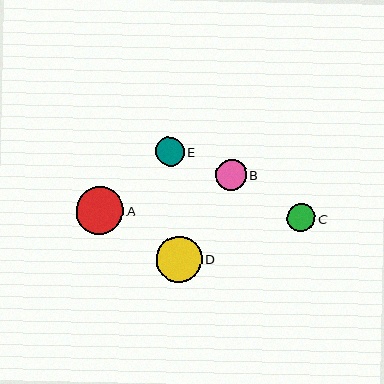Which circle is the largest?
Circle A is the largest with a size of approximately 47 pixels.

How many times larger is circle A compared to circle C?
Circle A is approximately 1.7 times the size of circle C.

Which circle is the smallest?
Circle E is the smallest with a size of approximately 28 pixels.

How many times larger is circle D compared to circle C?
Circle D is approximately 1.6 times the size of circle C.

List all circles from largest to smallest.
From largest to smallest: A, D, B, C, E.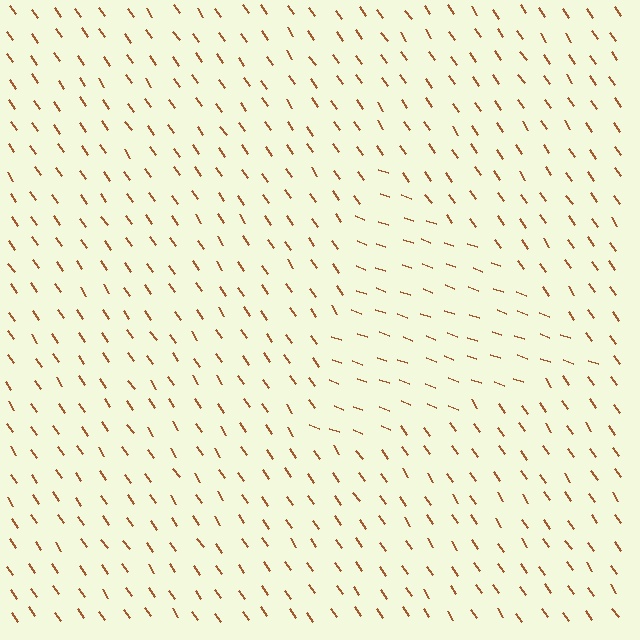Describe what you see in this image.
The image is filled with small brown line segments. A triangle region in the image has lines oriented differently from the surrounding lines, creating a visible texture boundary.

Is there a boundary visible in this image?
Yes, there is a texture boundary formed by a change in line orientation.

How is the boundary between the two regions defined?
The boundary is defined purely by a change in line orientation (approximately 36 degrees difference). All lines are the same color and thickness.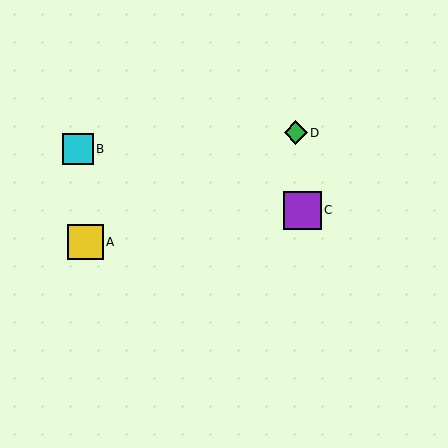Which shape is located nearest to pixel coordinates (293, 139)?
The green diamond (labeled D) at (296, 133) is nearest to that location.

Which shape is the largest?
The purple square (labeled C) is the largest.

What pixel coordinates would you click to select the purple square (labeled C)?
Click at (303, 210) to select the purple square C.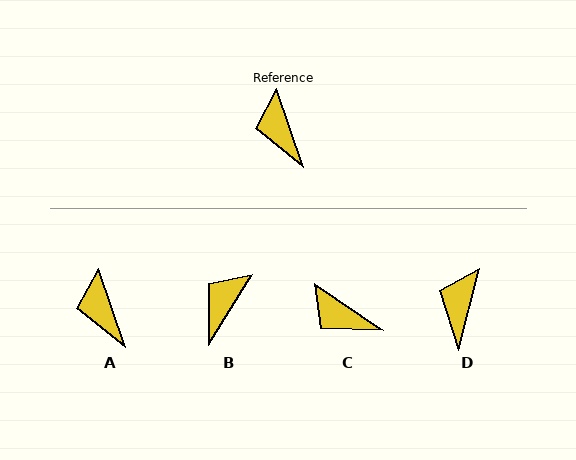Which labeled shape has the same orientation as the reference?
A.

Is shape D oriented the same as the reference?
No, it is off by about 34 degrees.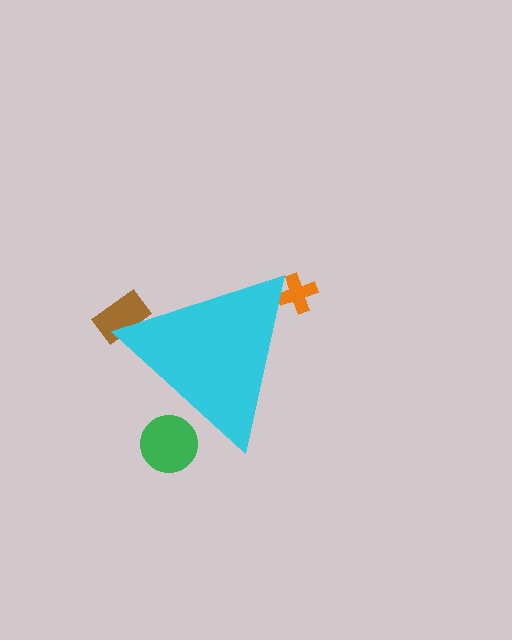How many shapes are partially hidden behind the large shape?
3 shapes are partially hidden.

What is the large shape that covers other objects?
A cyan triangle.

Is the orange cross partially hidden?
Yes, the orange cross is partially hidden behind the cyan triangle.